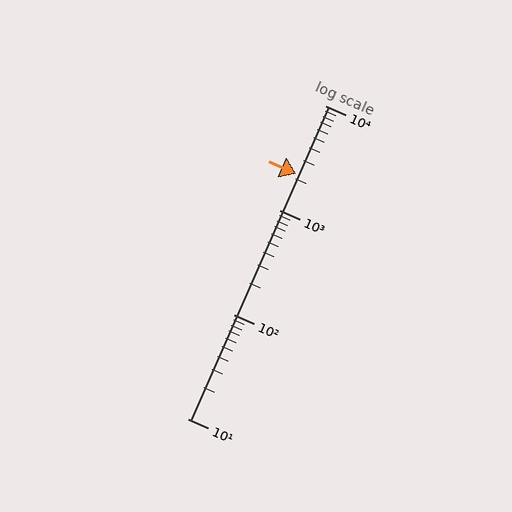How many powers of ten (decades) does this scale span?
The scale spans 3 decades, from 10 to 10000.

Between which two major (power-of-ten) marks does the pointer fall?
The pointer is between 1000 and 10000.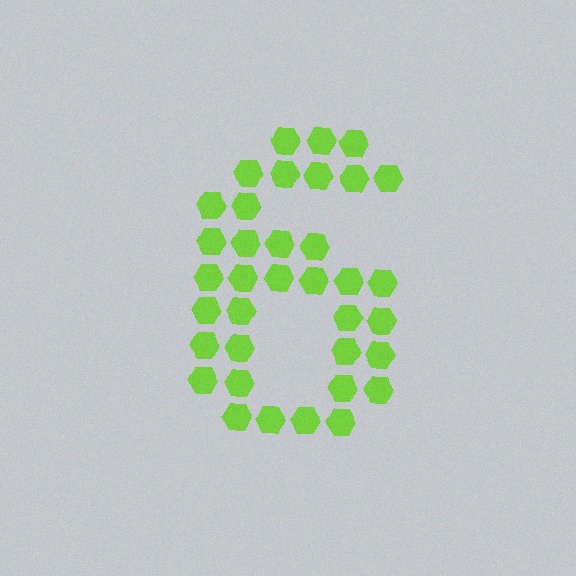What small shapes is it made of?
It is made of small hexagons.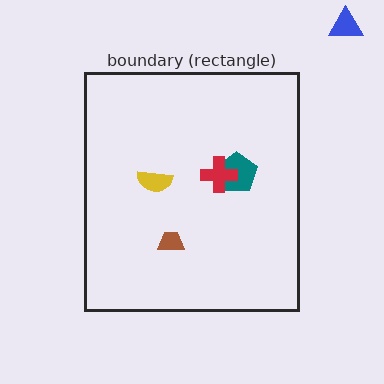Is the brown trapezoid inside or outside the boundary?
Inside.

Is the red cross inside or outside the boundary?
Inside.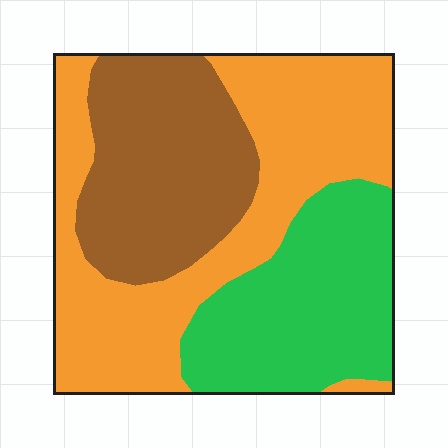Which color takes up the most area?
Orange, at roughly 45%.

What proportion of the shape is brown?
Brown covers roughly 30% of the shape.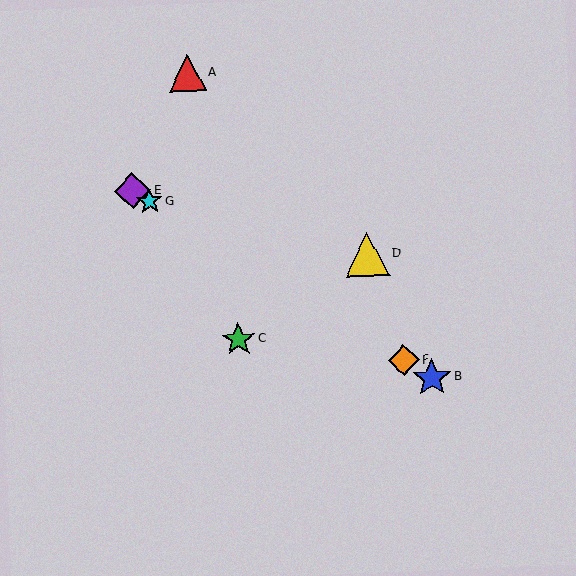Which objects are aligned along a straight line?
Objects B, E, F, G are aligned along a straight line.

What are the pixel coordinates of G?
Object G is at (149, 201).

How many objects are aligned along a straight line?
4 objects (B, E, F, G) are aligned along a straight line.